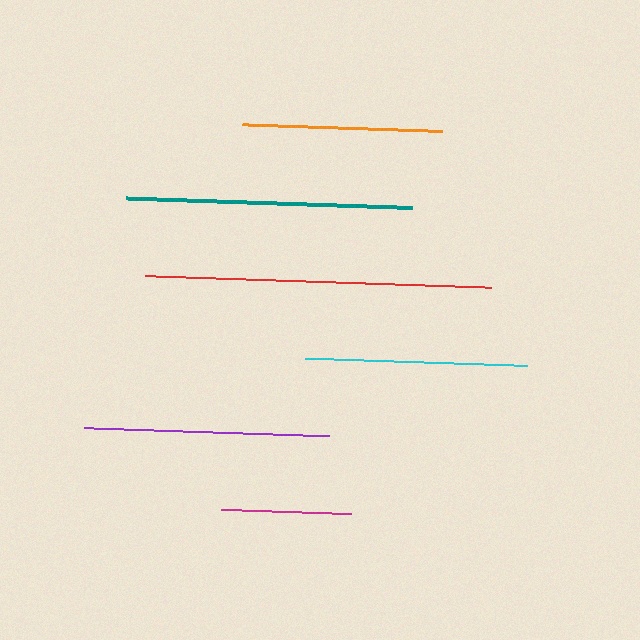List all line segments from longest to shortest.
From longest to shortest: red, teal, purple, cyan, orange, magenta.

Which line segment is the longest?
The red line is the longest at approximately 345 pixels.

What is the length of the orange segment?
The orange segment is approximately 200 pixels long.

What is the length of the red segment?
The red segment is approximately 345 pixels long.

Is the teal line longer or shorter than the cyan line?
The teal line is longer than the cyan line.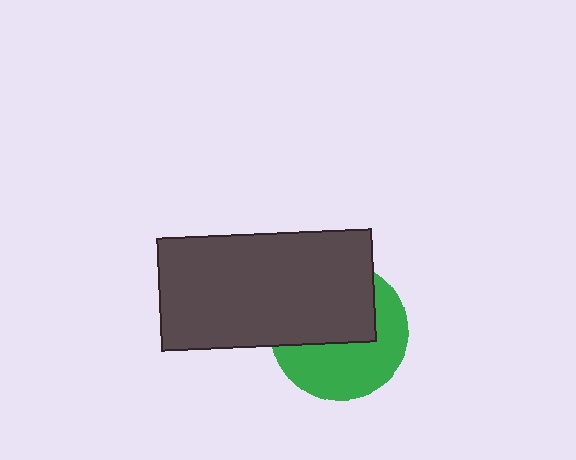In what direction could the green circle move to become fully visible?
The green circle could move down. That would shift it out from behind the dark gray rectangle entirely.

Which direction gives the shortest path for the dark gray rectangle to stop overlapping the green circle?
Moving up gives the shortest separation.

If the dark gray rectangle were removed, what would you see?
You would see the complete green circle.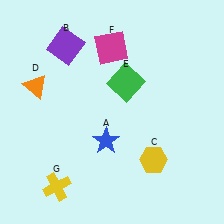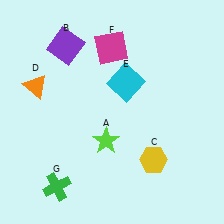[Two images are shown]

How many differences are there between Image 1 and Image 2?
There are 3 differences between the two images.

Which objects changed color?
A changed from blue to lime. E changed from green to cyan. G changed from yellow to green.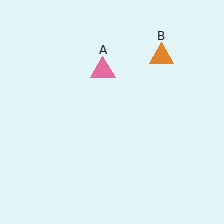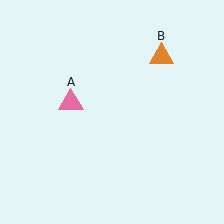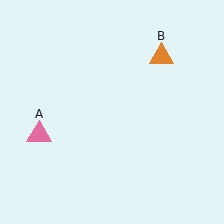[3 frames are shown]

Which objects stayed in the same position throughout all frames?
Orange triangle (object B) remained stationary.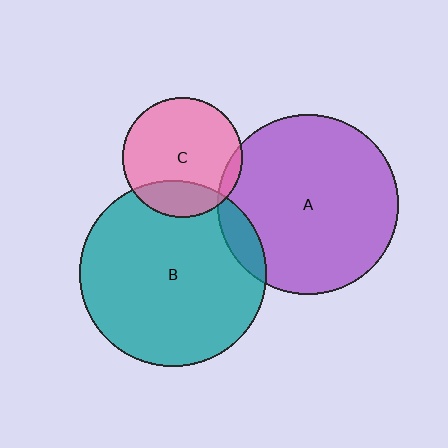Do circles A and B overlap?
Yes.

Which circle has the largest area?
Circle B (teal).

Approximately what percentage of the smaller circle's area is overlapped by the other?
Approximately 10%.